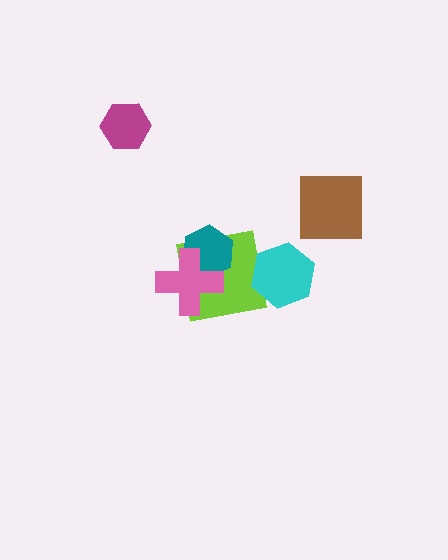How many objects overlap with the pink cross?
2 objects overlap with the pink cross.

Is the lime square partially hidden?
Yes, it is partially covered by another shape.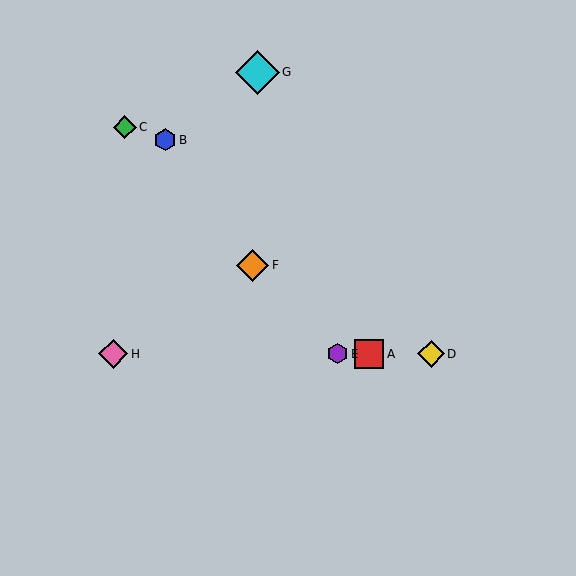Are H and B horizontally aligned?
No, H is at y≈354 and B is at y≈140.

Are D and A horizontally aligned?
Yes, both are at y≈354.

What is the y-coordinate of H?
Object H is at y≈354.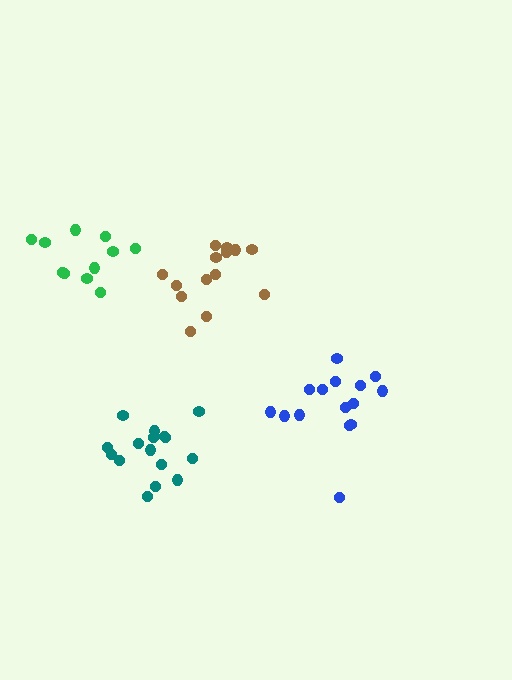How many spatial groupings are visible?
There are 4 spatial groupings.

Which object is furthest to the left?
The green cluster is leftmost.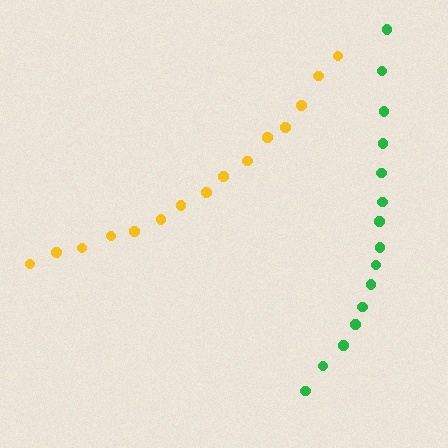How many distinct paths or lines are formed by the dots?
There are 2 distinct paths.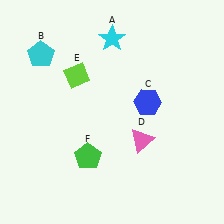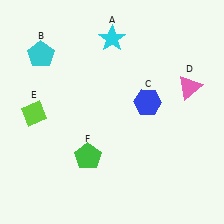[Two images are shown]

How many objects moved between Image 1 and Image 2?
2 objects moved between the two images.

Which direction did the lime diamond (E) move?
The lime diamond (E) moved left.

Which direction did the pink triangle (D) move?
The pink triangle (D) moved up.